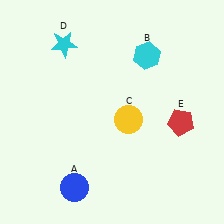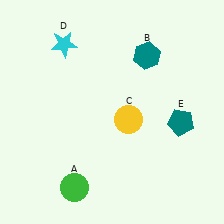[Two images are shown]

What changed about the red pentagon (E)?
In Image 1, E is red. In Image 2, it changed to teal.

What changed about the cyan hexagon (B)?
In Image 1, B is cyan. In Image 2, it changed to teal.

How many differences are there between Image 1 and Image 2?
There are 3 differences between the two images.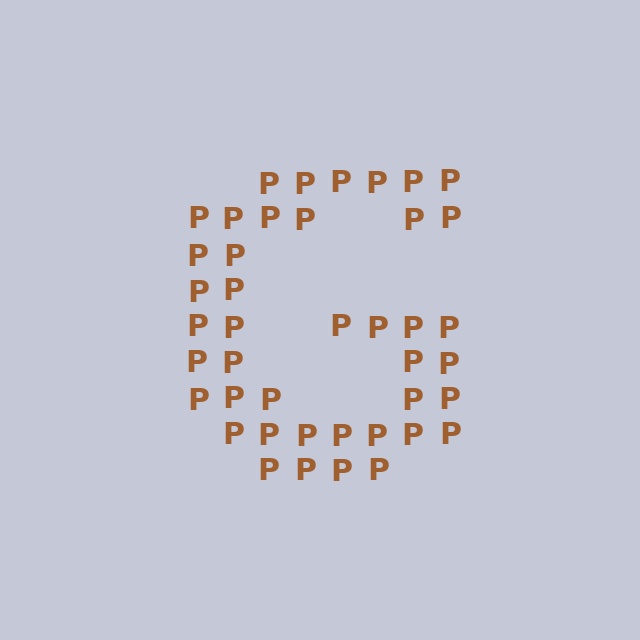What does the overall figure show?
The overall figure shows the letter G.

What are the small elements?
The small elements are letter P's.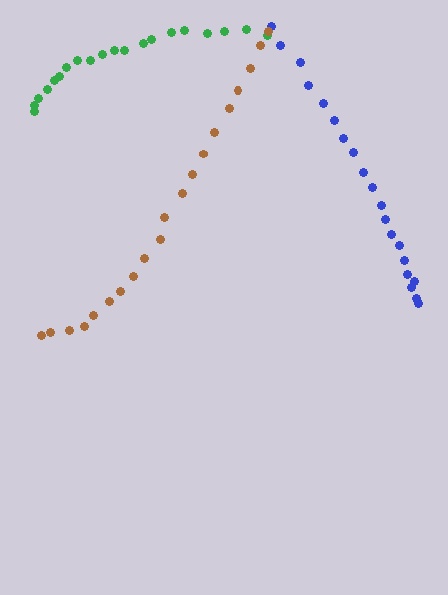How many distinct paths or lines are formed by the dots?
There are 3 distinct paths.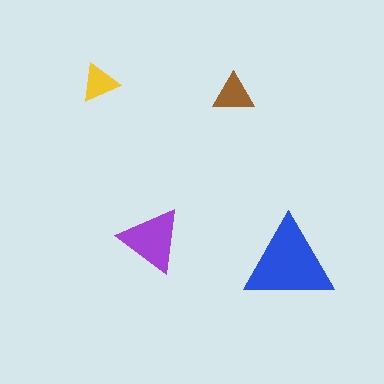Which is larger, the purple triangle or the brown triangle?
The purple one.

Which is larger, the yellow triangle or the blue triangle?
The blue one.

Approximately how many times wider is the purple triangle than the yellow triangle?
About 1.5 times wider.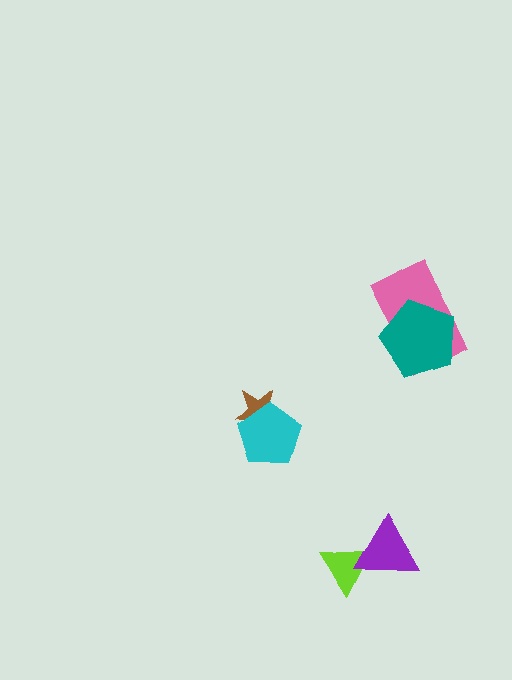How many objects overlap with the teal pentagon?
1 object overlaps with the teal pentagon.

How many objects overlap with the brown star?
1 object overlaps with the brown star.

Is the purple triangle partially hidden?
No, no other shape covers it.